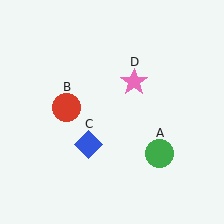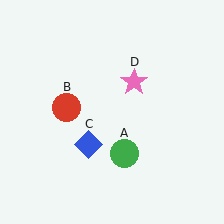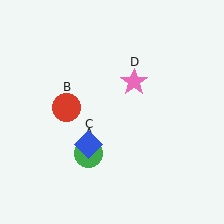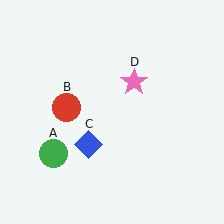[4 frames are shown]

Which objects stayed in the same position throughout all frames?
Red circle (object B) and blue diamond (object C) and pink star (object D) remained stationary.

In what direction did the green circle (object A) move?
The green circle (object A) moved left.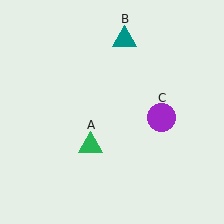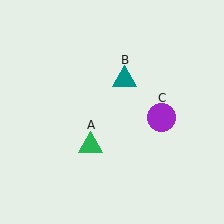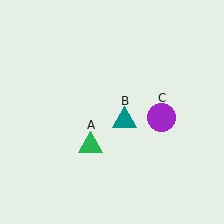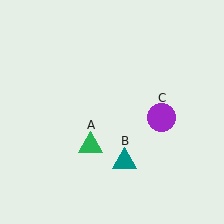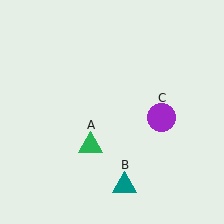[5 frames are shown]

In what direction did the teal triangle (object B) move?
The teal triangle (object B) moved down.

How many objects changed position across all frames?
1 object changed position: teal triangle (object B).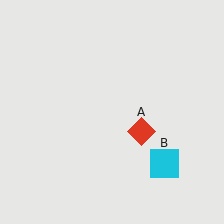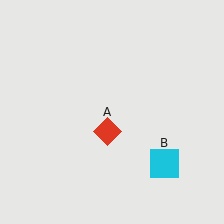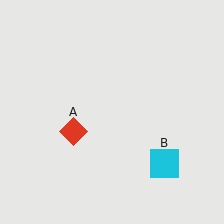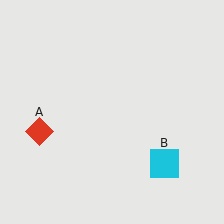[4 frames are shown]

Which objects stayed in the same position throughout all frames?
Cyan square (object B) remained stationary.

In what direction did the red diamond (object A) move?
The red diamond (object A) moved left.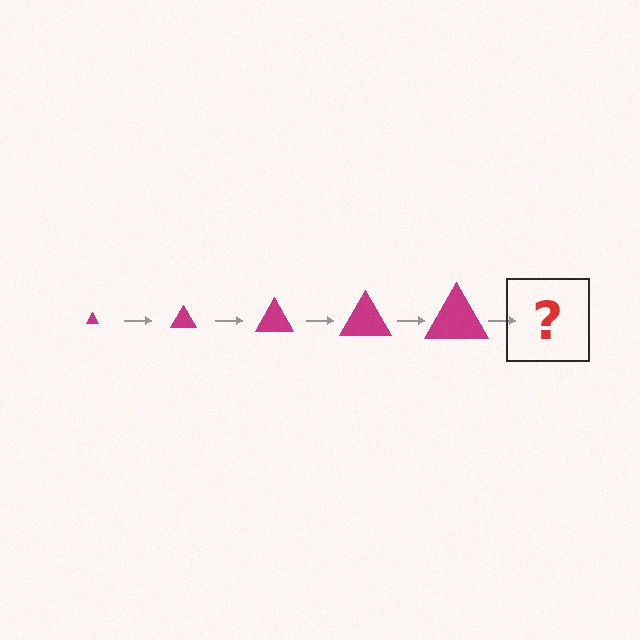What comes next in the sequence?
The next element should be a magenta triangle, larger than the previous one.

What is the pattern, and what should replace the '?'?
The pattern is that the triangle gets progressively larger each step. The '?' should be a magenta triangle, larger than the previous one.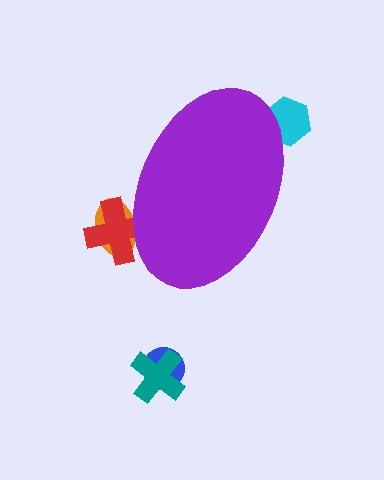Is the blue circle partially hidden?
No, the blue circle is fully visible.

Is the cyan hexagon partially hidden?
Yes, the cyan hexagon is partially hidden behind the purple ellipse.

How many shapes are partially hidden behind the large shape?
3 shapes are partially hidden.